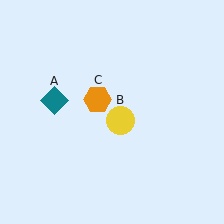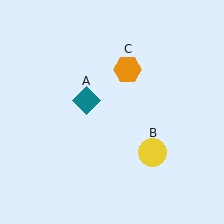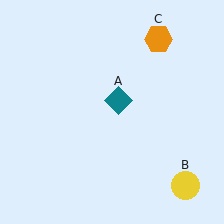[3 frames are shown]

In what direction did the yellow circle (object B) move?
The yellow circle (object B) moved down and to the right.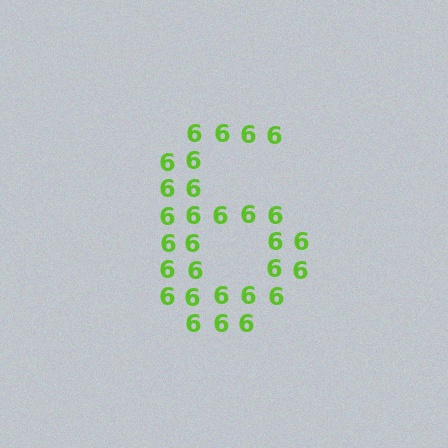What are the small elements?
The small elements are digit 6's.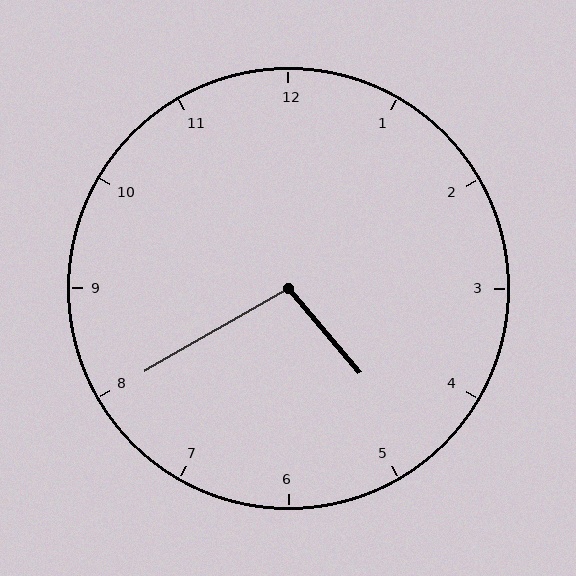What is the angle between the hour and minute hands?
Approximately 100 degrees.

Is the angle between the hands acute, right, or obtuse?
It is obtuse.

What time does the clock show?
4:40.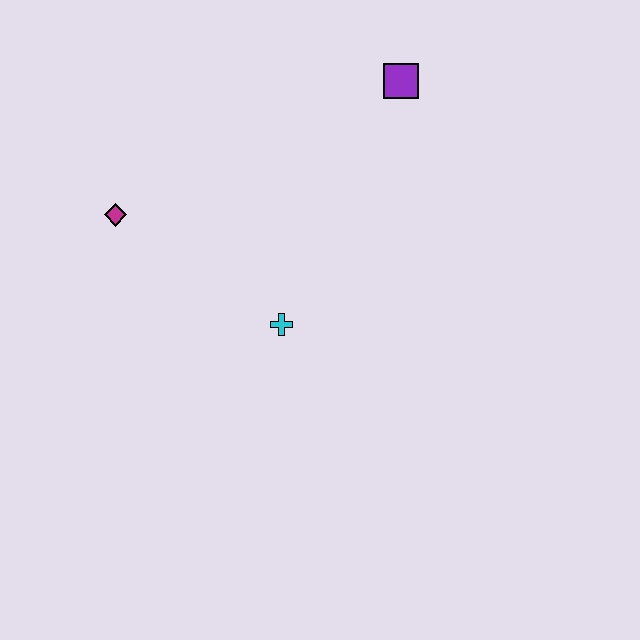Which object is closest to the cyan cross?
The magenta diamond is closest to the cyan cross.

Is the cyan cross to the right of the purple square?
No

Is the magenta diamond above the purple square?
No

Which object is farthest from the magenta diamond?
The purple square is farthest from the magenta diamond.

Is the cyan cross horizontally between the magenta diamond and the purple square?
Yes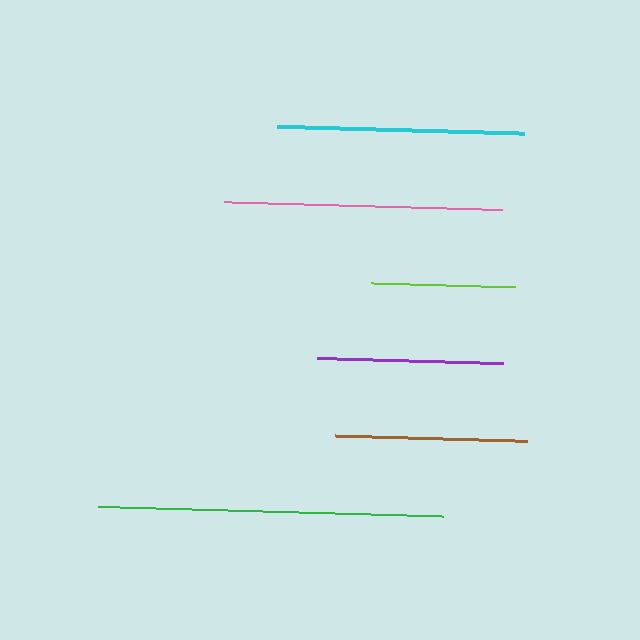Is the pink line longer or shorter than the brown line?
The pink line is longer than the brown line.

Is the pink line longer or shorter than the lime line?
The pink line is longer than the lime line.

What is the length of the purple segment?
The purple segment is approximately 186 pixels long.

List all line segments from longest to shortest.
From longest to shortest: green, pink, cyan, brown, purple, lime.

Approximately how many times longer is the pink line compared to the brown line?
The pink line is approximately 1.4 times the length of the brown line.